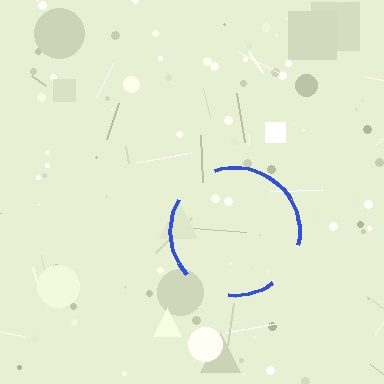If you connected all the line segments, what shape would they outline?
They would outline a circle.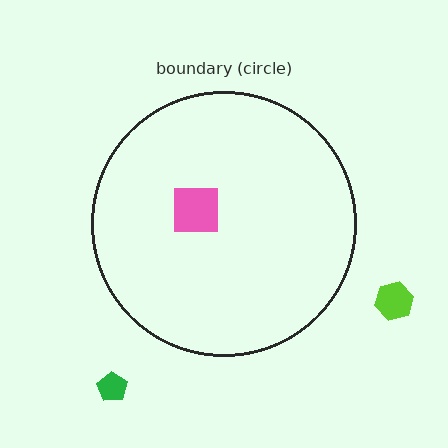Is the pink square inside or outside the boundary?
Inside.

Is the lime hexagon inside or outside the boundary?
Outside.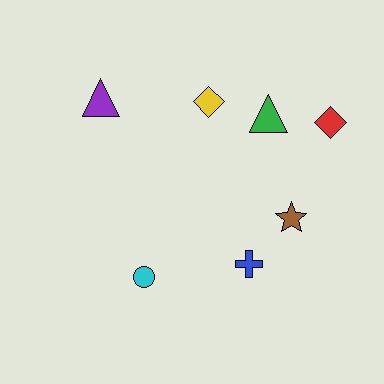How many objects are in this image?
There are 7 objects.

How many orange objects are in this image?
There are no orange objects.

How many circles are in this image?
There is 1 circle.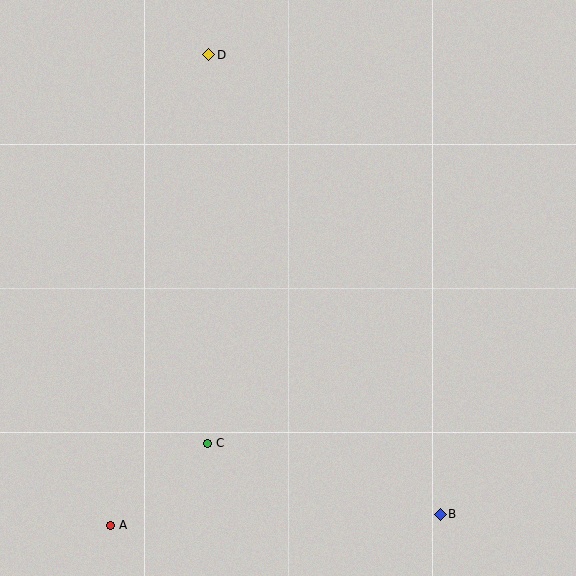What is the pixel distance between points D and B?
The distance between D and B is 515 pixels.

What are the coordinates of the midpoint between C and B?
The midpoint between C and B is at (324, 479).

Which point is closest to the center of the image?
Point C at (208, 443) is closest to the center.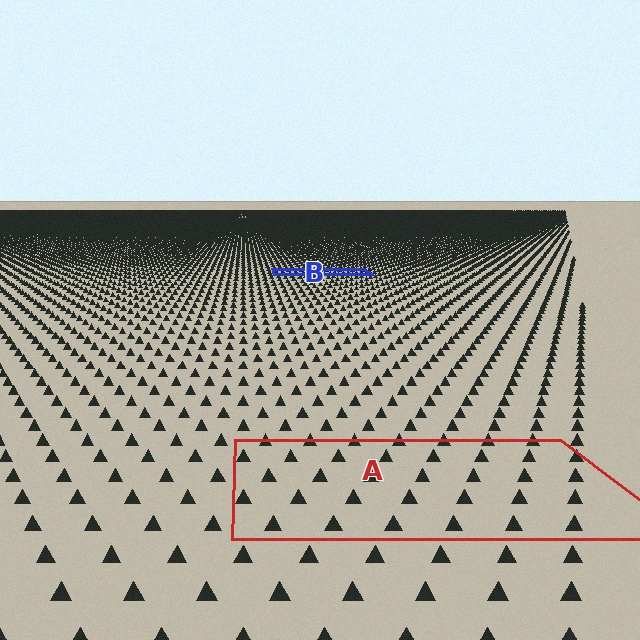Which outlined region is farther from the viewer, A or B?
Region B is farther from the viewer — the texture elements inside it appear smaller and more densely packed.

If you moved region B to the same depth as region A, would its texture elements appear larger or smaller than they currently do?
They would appear larger. At a closer depth, the same texture elements are projected at a bigger on-screen size.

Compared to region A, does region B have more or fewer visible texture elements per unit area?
Region B has more texture elements per unit area — they are packed more densely because it is farther away.